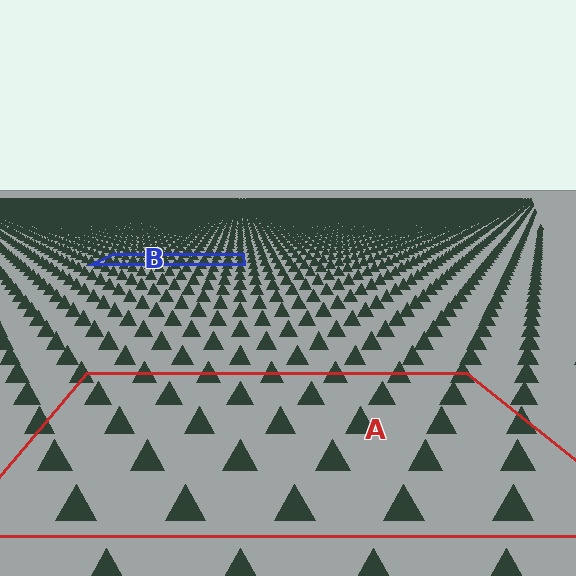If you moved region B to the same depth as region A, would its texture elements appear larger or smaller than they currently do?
They would appear larger. At a closer depth, the same texture elements are projected at a bigger on-screen size.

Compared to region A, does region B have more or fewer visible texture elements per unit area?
Region B has more texture elements per unit area — they are packed more densely because it is farther away.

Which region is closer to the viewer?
Region A is closer. The texture elements there are larger and more spread out.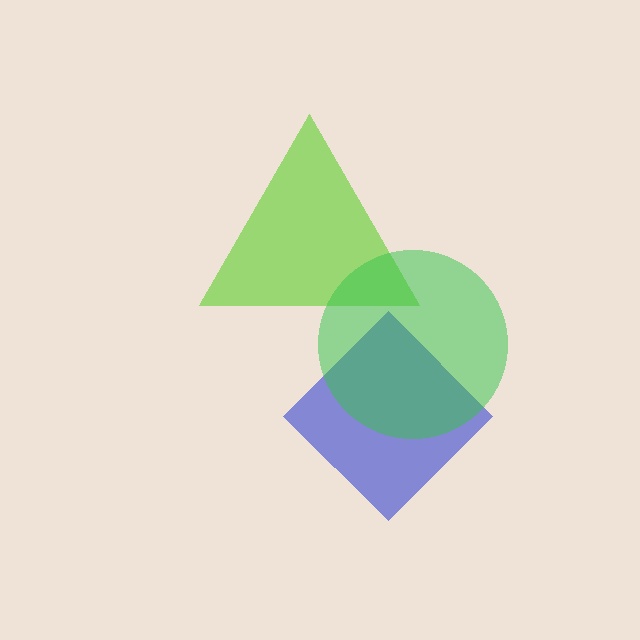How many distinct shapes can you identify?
There are 3 distinct shapes: a blue diamond, a lime triangle, a green circle.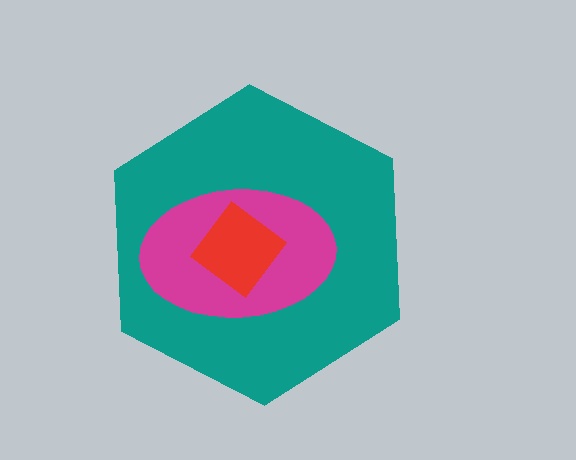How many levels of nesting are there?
3.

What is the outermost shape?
The teal hexagon.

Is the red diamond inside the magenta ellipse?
Yes.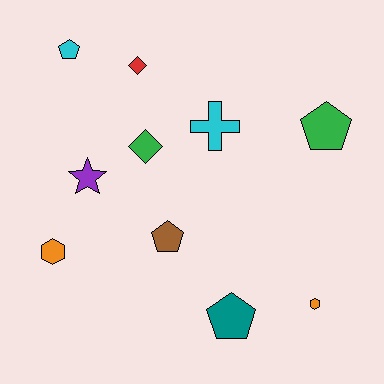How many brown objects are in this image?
There is 1 brown object.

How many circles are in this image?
There are no circles.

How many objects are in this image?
There are 10 objects.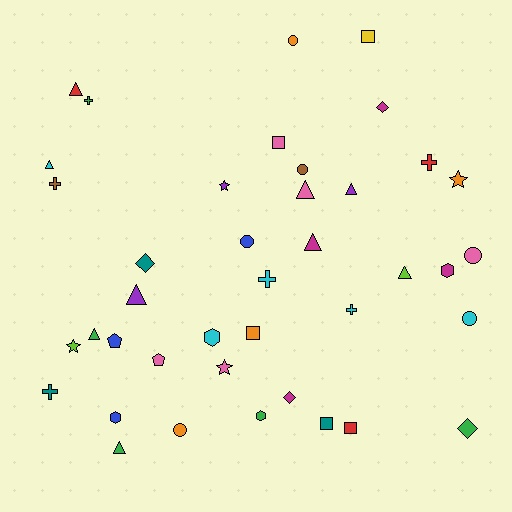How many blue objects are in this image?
There are 3 blue objects.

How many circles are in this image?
There are 6 circles.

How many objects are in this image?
There are 40 objects.